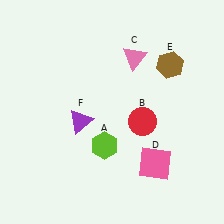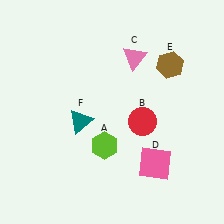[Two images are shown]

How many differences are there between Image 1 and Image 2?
There is 1 difference between the two images.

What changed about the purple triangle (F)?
In Image 1, F is purple. In Image 2, it changed to teal.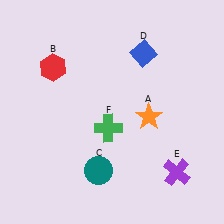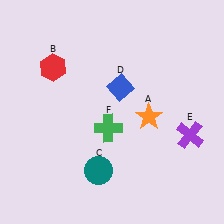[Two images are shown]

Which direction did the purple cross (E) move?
The purple cross (E) moved up.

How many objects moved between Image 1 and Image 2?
2 objects moved between the two images.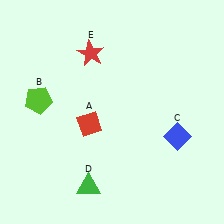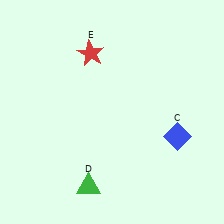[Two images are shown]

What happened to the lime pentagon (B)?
The lime pentagon (B) was removed in Image 2. It was in the top-left area of Image 1.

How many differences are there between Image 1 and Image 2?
There are 2 differences between the two images.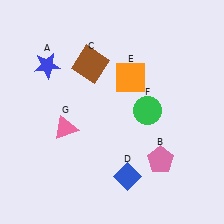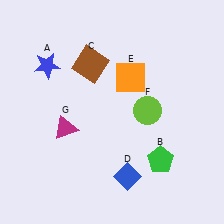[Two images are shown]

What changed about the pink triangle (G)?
In Image 1, G is pink. In Image 2, it changed to magenta.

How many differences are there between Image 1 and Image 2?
There are 3 differences between the two images.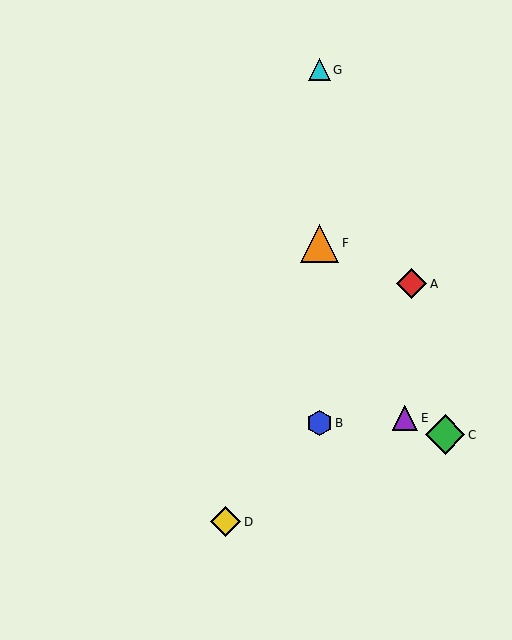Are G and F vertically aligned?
Yes, both are at x≈319.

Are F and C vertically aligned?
No, F is at x≈319 and C is at x≈445.